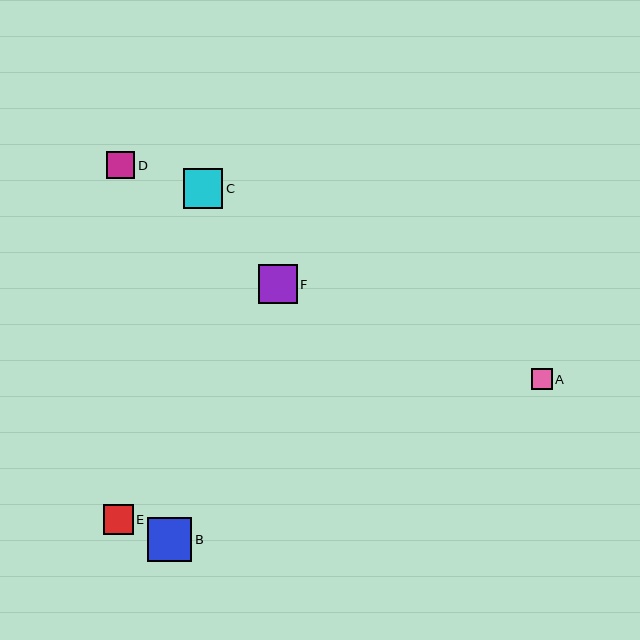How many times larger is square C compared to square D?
Square C is approximately 1.4 times the size of square D.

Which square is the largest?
Square B is the largest with a size of approximately 44 pixels.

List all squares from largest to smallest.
From largest to smallest: B, C, F, E, D, A.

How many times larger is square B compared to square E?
Square B is approximately 1.5 times the size of square E.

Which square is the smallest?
Square A is the smallest with a size of approximately 21 pixels.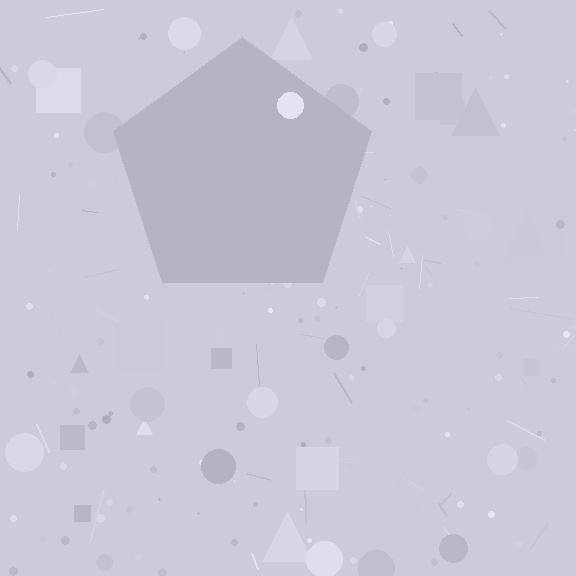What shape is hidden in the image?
A pentagon is hidden in the image.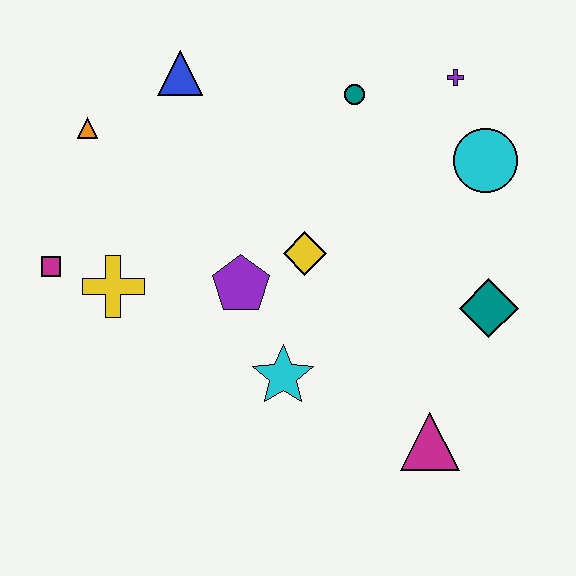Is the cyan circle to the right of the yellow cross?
Yes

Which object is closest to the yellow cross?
The magenta square is closest to the yellow cross.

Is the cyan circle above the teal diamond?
Yes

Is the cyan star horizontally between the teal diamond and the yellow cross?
Yes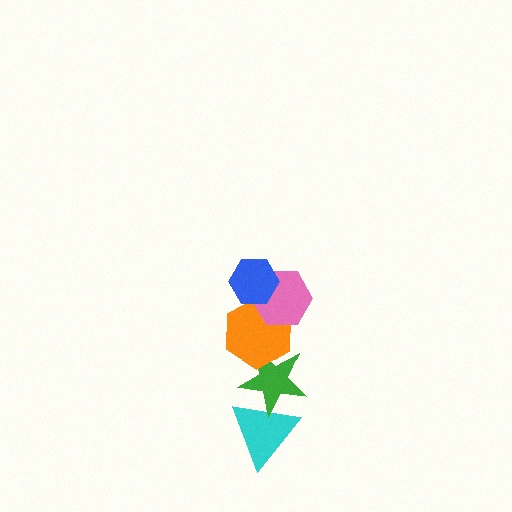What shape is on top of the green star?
The orange hexagon is on top of the green star.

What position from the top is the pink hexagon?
The pink hexagon is 2nd from the top.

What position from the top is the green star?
The green star is 4th from the top.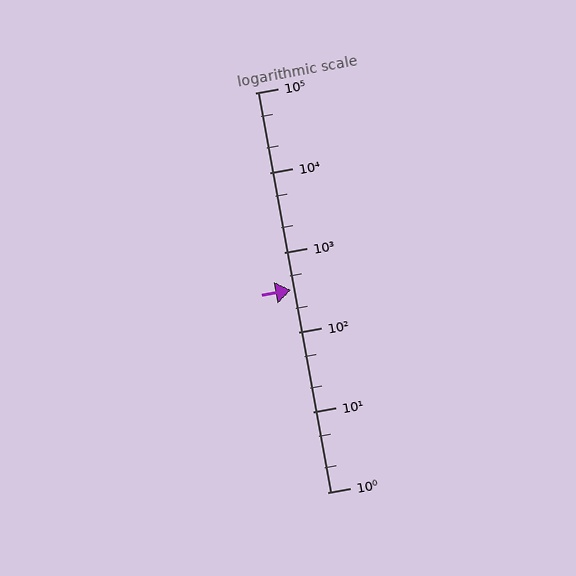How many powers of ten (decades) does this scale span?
The scale spans 5 decades, from 1 to 100000.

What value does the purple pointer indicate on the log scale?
The pointer indicates approximately 340.